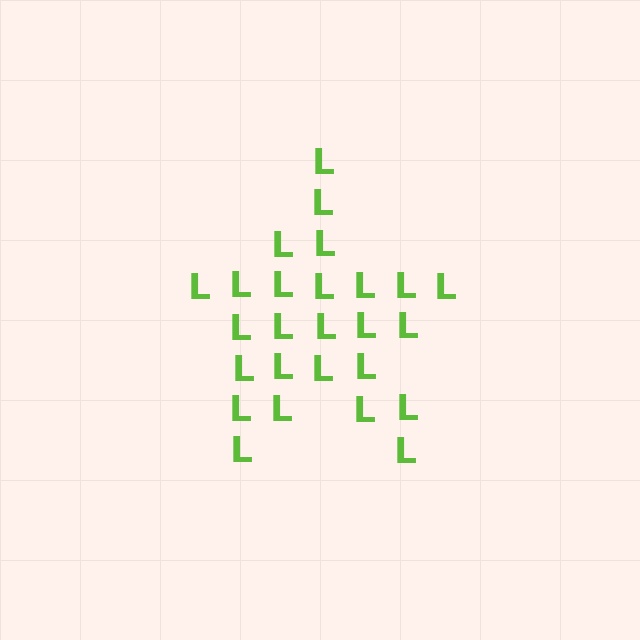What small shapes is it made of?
It is made of small letter L's.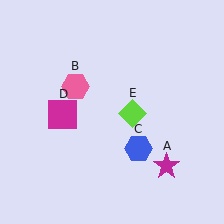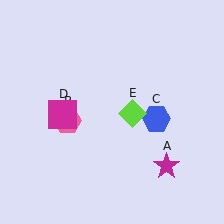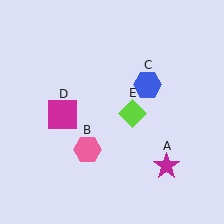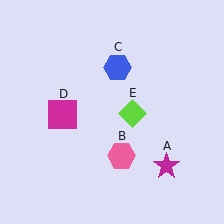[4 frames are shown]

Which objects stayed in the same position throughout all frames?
Magenta star (object A) and magenta square (object D) and lime diamond (object E) remained stationary.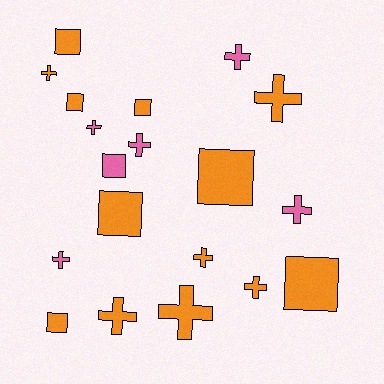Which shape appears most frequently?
Cross, with 11 objects.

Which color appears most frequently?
Orange, with 13 objects.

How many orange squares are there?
There are 7 orange squares.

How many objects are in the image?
There are 19 objects.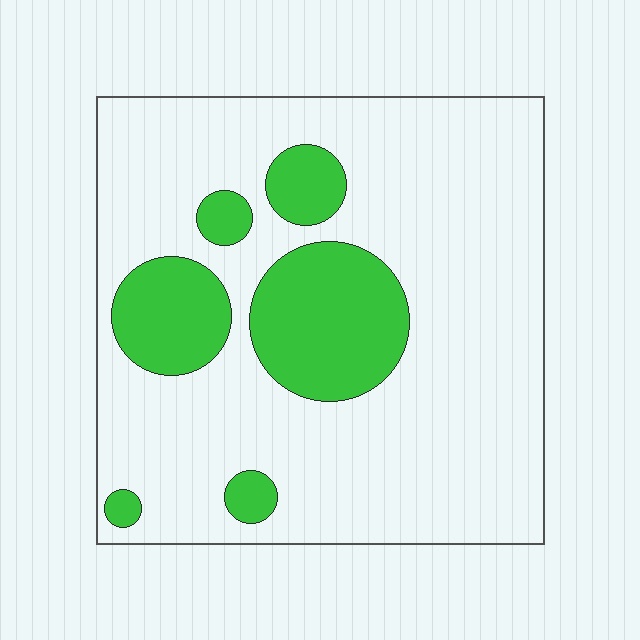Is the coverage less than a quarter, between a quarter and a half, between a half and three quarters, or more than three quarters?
Less than a quarter.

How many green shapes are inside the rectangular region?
6.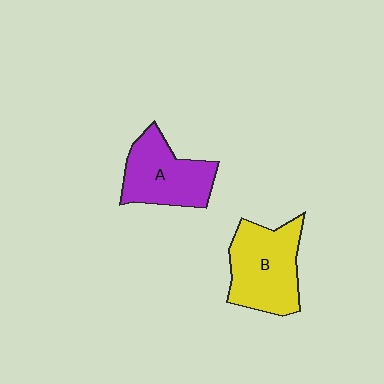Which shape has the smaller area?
Shape A (purple).